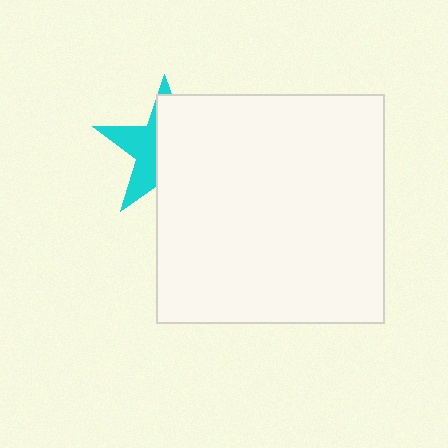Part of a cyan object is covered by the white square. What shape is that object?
It is a star.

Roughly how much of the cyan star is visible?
A small part of it is visible (roughly 39%).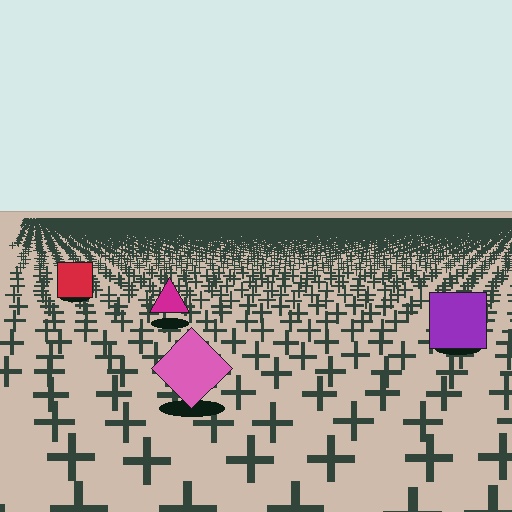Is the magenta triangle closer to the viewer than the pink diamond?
No. The pink diamond is closer — you can tell from the texture gradient: the ground texture is coarser near it.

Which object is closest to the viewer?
The pink diamond is closest. The texture marks near it are larger and more spread out.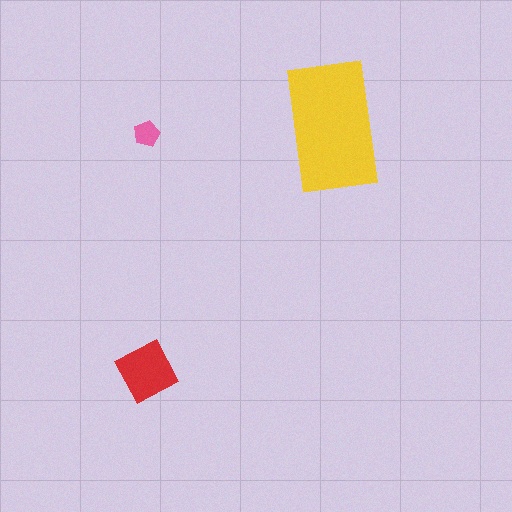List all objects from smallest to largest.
The pink pentagon, the red square, the yellow rectangle.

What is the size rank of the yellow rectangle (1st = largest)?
1st.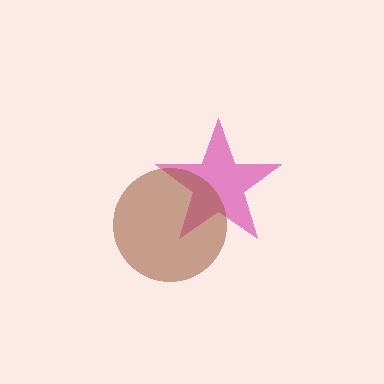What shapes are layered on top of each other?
The layered shapes are: a magenta star, a brown circle.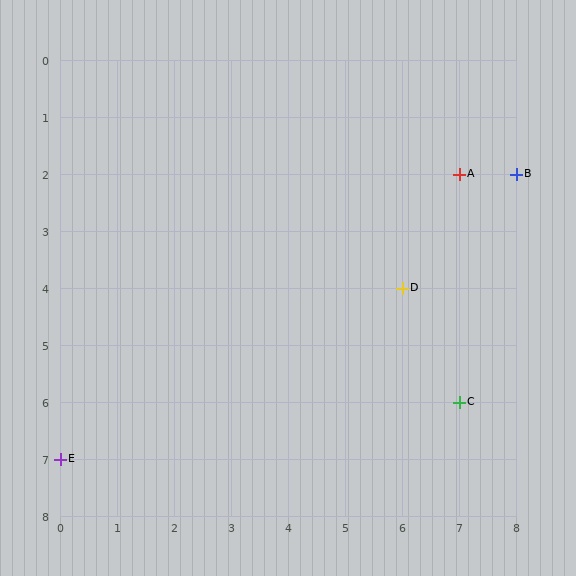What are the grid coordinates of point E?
Point E is at grid coordinates (0, 7).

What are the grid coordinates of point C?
Point C is at grid coordinates (7, 6).